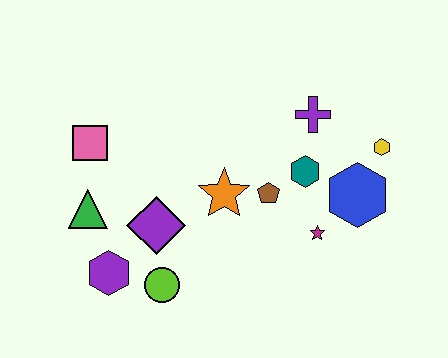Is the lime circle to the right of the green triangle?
Yes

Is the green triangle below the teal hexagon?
Yes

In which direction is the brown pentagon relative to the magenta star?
The brown pentagon is to the left of the magenta star.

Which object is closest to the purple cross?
The teal hexagon is closest to the purple cross.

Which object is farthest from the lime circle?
The yellow hexagon is farthest from the lime circle.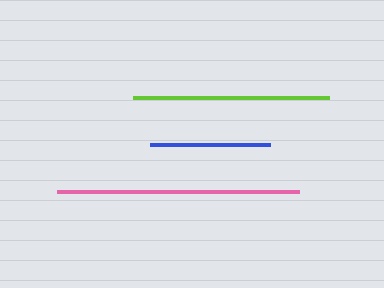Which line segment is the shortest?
The blue line is the shortest at approximately 120 pixels.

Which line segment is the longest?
The pink line is the longest at approximately 242 pixels.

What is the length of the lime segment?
The lime segment is approximately 196 pixels long.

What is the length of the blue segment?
The blue segment is approximately 120 pixels long.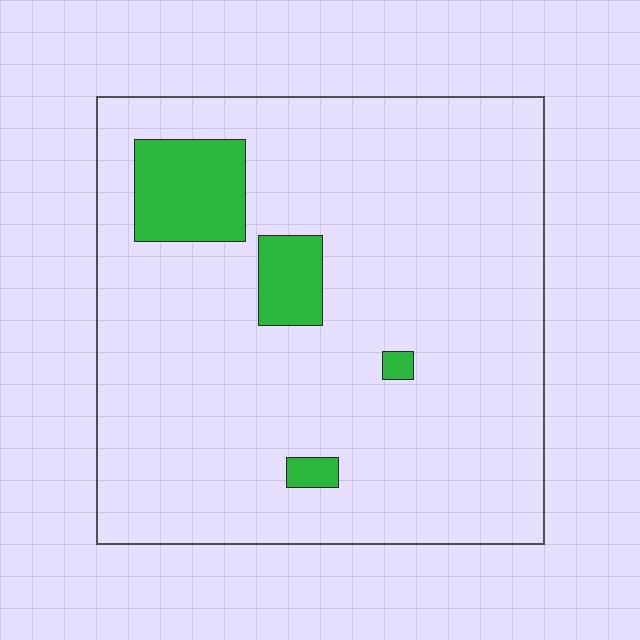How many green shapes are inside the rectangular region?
4.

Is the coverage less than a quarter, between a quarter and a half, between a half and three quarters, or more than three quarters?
Less than a quarter.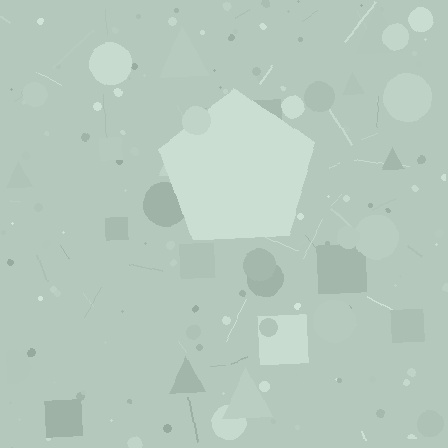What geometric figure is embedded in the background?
A pentagon is embedded in the background.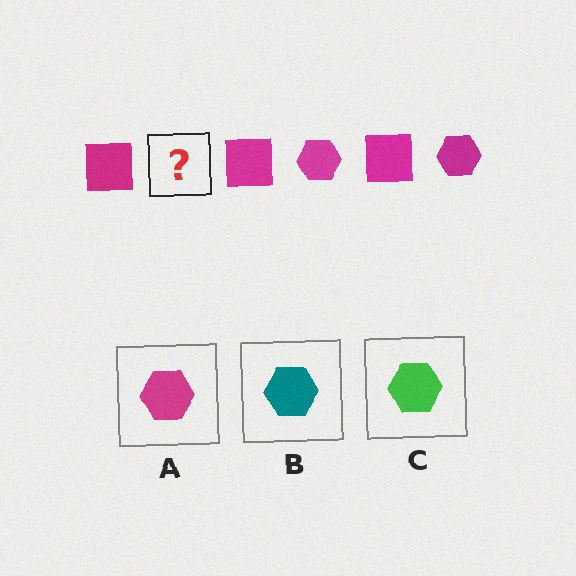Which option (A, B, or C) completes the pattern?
A.